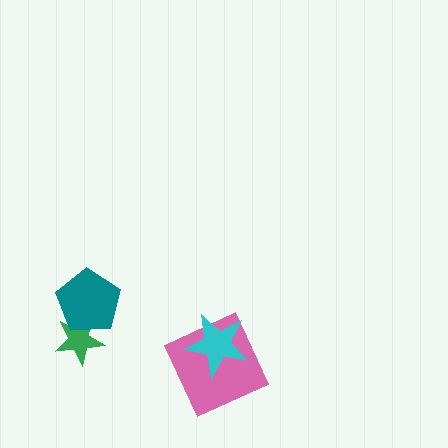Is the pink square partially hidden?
Yes, it is partially covered by another shape.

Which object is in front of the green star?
The teal pentagon is in front of the green star.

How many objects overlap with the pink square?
1 object overlaps with the pink square.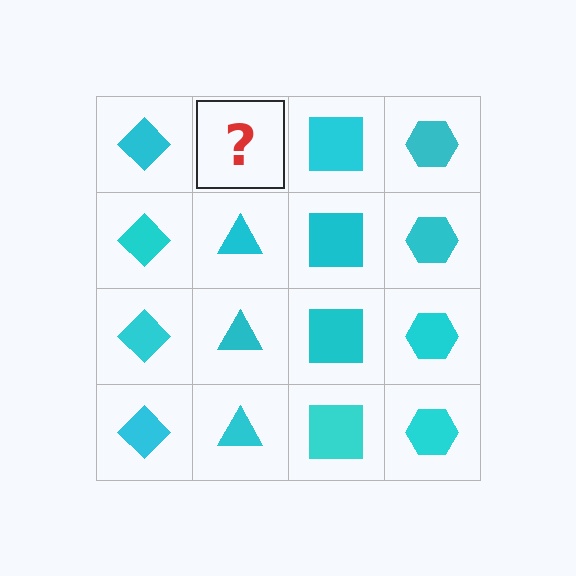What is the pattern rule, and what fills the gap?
The rule is that each column has a consistent shape. The gap should be filled with a cyan triangle.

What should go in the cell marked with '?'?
The missing cell should contain a cyan triangle.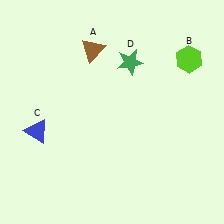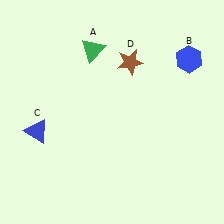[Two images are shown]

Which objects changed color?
A changed from brown to green. B changed from lime to blue. D changed from green to brown.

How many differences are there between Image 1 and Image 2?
There are 3 differences between the two images.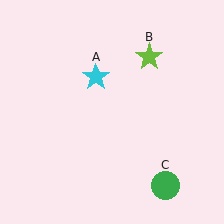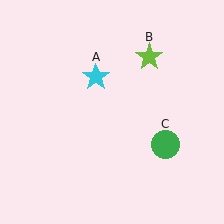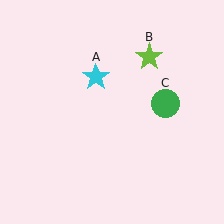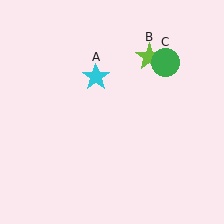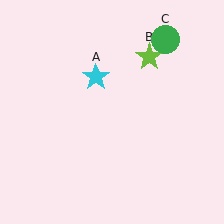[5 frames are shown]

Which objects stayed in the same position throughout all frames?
Cyan star (object A) and lime star (object B) remained stationary.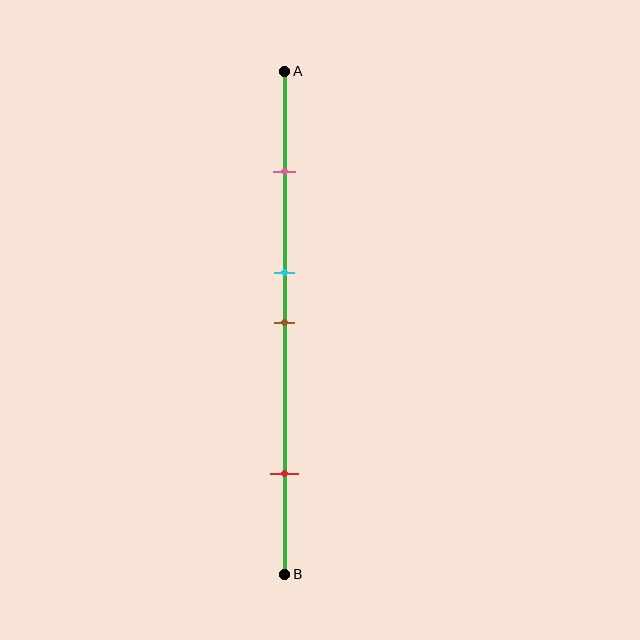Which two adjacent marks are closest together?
The cyan and brown marks are the closest adjacent pair.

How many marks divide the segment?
There are 4 marks dividing the segment.